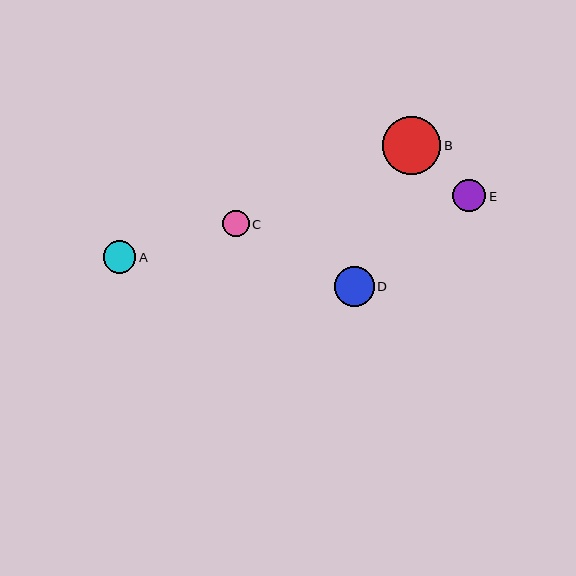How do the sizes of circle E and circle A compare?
Circle E and circle A are approximately the same size.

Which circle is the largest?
Circle B is the largest with a size of approximately 58 pixels.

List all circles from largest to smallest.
From largest to smallest: B, D, E, A, C.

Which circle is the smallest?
Circle C is the smallest with a size of approximately 27 pixels.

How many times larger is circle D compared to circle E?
Circle D is approximately 1.2 times the size of circle E.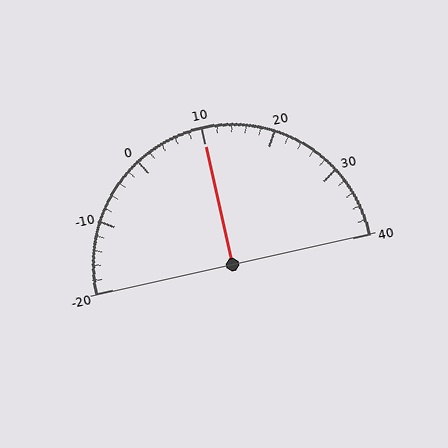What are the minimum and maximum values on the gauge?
The gauge ranges from -20 to 40.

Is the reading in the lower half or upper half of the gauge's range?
The reading is in the upper half of the range (-20 to 40).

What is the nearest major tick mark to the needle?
The nearest major tick mark is 10.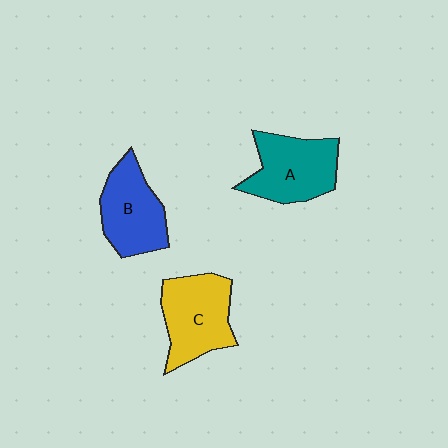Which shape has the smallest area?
Shape B (blue).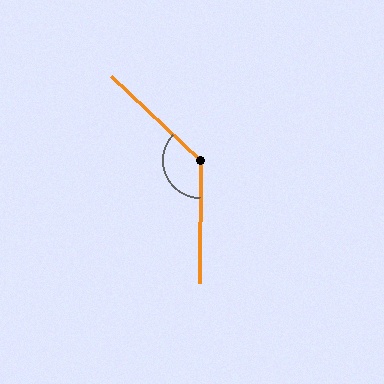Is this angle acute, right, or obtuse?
It is obtuse.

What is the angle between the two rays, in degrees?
Approximately 133 degrees.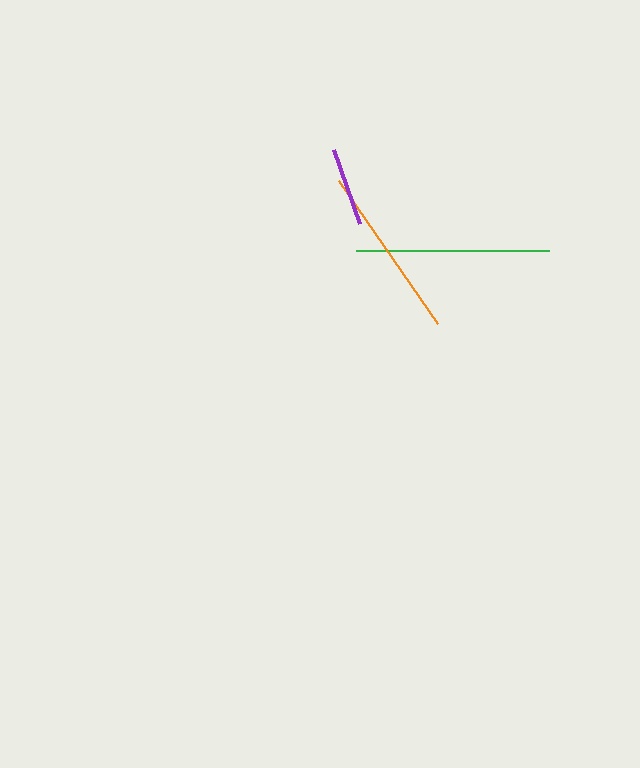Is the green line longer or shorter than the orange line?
The green line is longer than the orange line.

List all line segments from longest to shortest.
From longest to shortest: green, orange, purple.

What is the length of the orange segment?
The orange segment is approximately 174 pixels long.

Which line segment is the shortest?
The purple line is the shortest at approximately 78 pixels.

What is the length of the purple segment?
The purple segment is approximately 78 pixels long.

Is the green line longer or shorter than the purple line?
The green line is longer than the purple line.